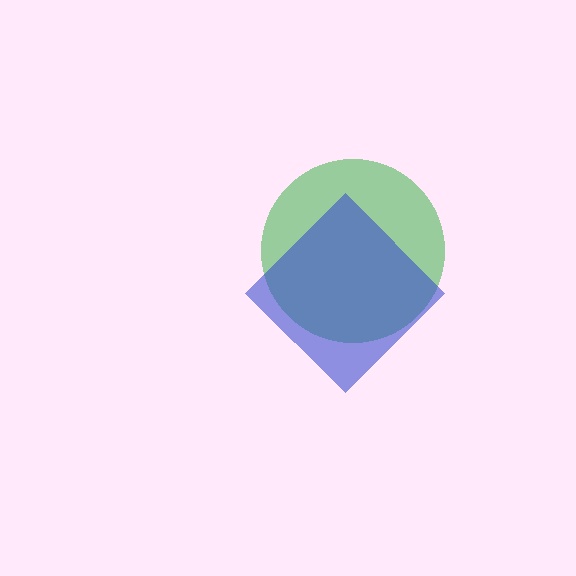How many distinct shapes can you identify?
There are 2 distinct shapes: a green circle, a blue diamond.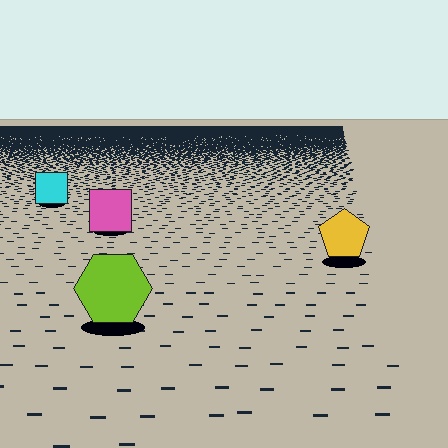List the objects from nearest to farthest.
From nearest to farthest: the lime hexagon, the yellow pentagon, the pink square, the cyan square.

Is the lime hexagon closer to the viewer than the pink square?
Yes. The lime hexagon is closer — you can tell from the texture gradient: the ground texture is coarser near it.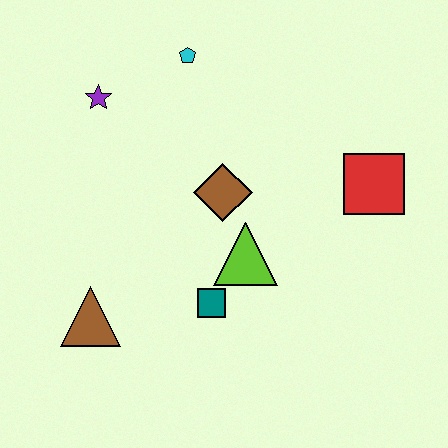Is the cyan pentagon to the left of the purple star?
No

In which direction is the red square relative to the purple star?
The red square is to the right of the purple star.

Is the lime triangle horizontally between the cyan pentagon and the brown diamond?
No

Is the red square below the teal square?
No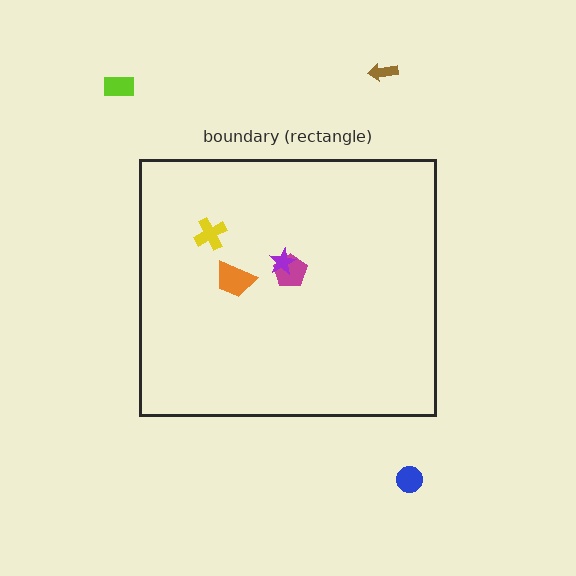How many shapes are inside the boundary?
4 inside, 3 outside.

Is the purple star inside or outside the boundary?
Inside.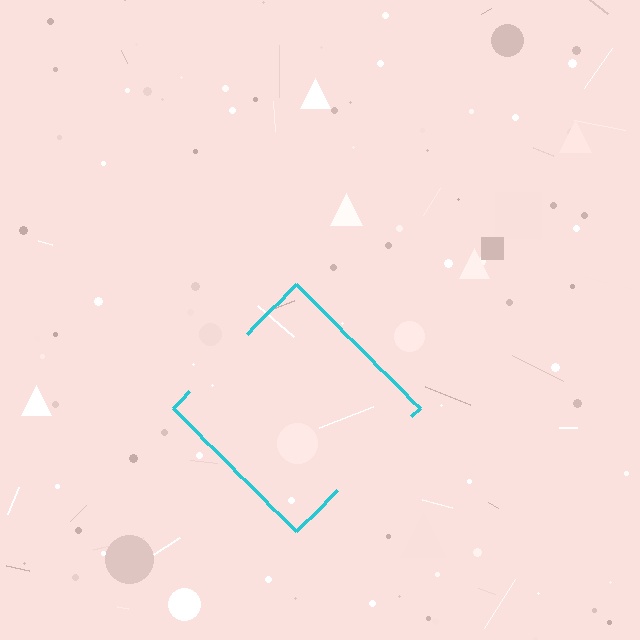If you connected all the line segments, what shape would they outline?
They would outline a diamond.